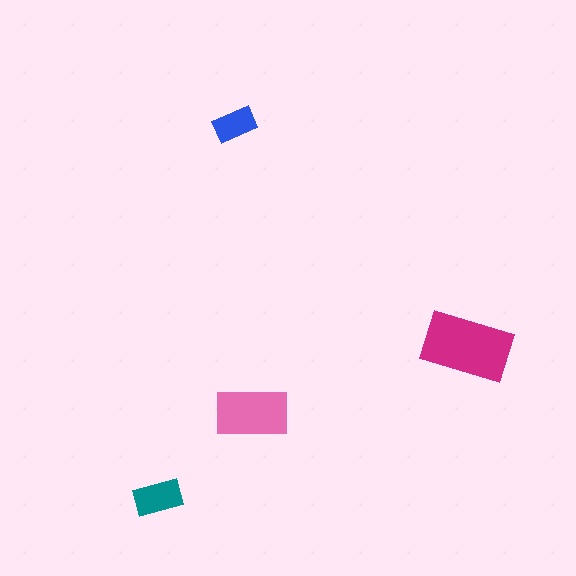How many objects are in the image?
There are 4 objects in the image.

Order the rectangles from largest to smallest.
the magenta one, the pink one, the teal one, the blue one.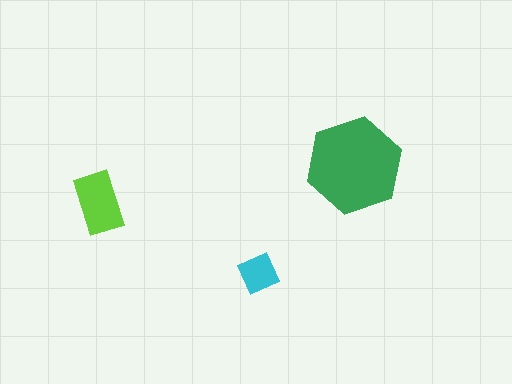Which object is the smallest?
The cyan square.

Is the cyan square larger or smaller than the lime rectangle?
Smaller.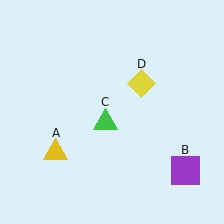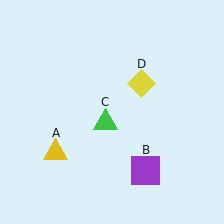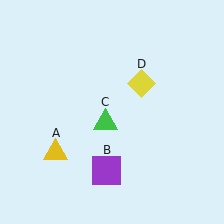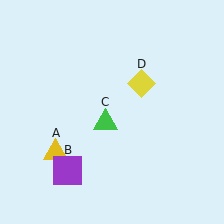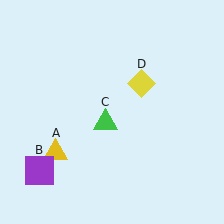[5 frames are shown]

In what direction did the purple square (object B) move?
The purple square (object B) moved left.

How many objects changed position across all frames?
1 object changed position: purple square (object B).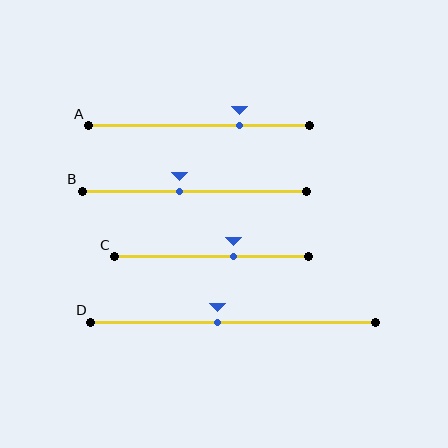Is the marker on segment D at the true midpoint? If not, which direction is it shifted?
No, the marker on segment D is shifted to the left by about 5% of the segment length.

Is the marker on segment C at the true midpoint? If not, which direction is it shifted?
No, the marker on segment C is shifted to the right by about 11% of the segment length.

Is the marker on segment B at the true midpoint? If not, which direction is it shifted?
No, the marker on segment B is shifted to the left by about 7% of the segment length.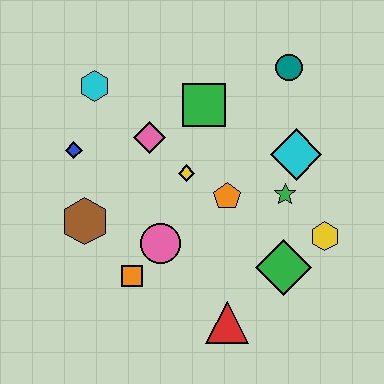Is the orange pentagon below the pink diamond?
Yes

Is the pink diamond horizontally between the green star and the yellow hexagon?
No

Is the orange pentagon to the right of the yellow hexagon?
No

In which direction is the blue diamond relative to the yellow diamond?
The blue diamond is to the left of the yellow diamond.